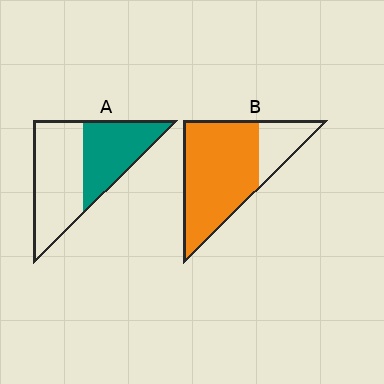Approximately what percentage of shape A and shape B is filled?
A is approximately 45% and B is approximately 75%.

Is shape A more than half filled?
No.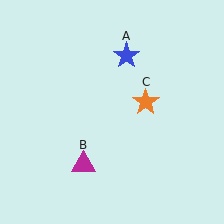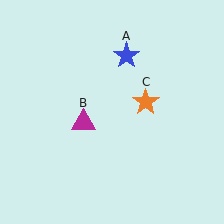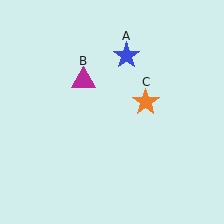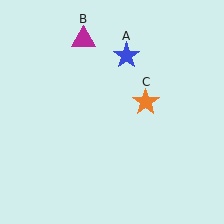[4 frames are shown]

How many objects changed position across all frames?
1 object changed position: magenta triangle (object B).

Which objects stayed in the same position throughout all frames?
Blue star (object A) and orange star (object C) remained stationary.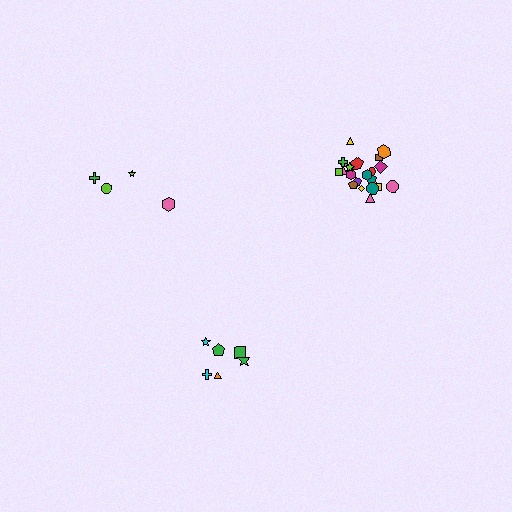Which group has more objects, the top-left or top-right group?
The top-right group.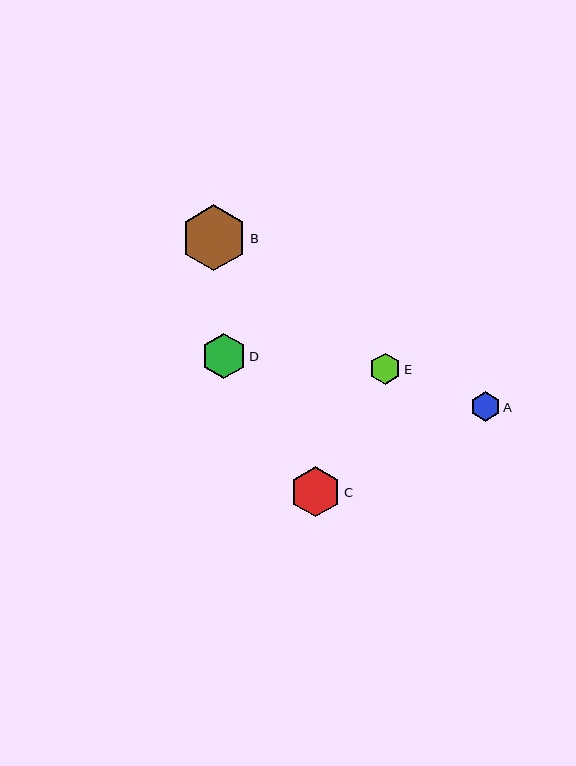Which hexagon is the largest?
Hexagon B is the largest with a size of approximately 66 pixels.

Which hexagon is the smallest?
Hexagon A is the smallest with a size of approximately 29 pixels.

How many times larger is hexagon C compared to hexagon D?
Hexagon C is approximately 1.1 times the size of hexagon D.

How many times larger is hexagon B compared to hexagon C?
Hexagon B is approximately 1.3 times the size of hexagon C.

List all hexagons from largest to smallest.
From largest to smallest: B, C, D, E, A.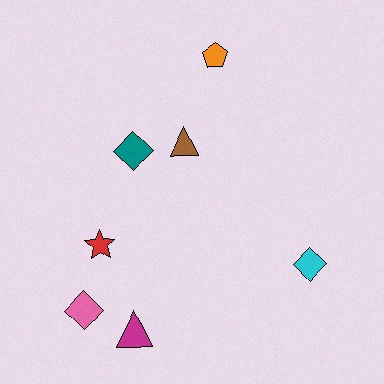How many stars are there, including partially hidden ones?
There is 1 star.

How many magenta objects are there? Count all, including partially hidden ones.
There is 1 magenta object.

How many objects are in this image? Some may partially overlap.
There are 7 objects.